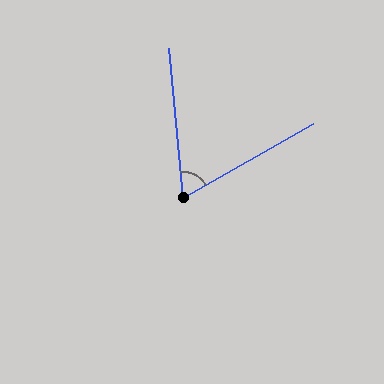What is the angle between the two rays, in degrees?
Approximately 66 degrees.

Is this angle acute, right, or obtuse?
It is acute.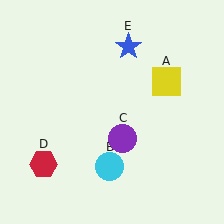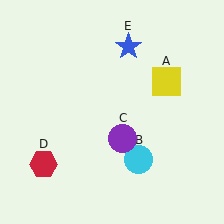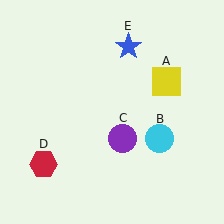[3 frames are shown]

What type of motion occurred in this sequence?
The cyan circle (object B) rotated counterclockwise around the center of the scene.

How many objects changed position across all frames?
1 object changed position: cyan circle (object B).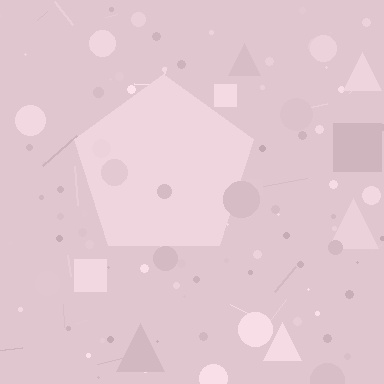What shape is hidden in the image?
A pentagon is hidden in the image.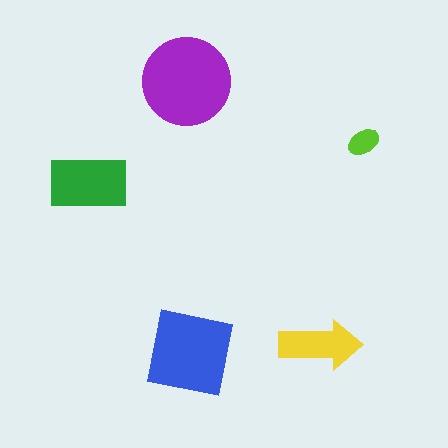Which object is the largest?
The purple circle.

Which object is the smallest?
The lime ellipse.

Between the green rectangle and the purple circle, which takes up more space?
The purple circle.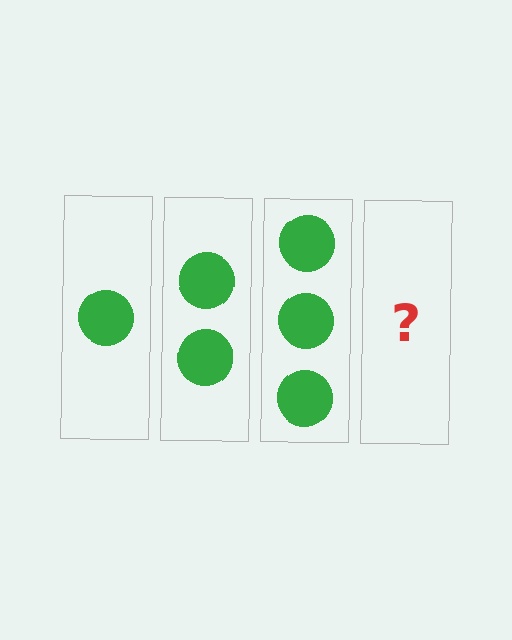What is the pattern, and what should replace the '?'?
The pattern is that each step adds one more circle. The '?' should be 4 circles.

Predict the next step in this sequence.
The next step is 4 circles.